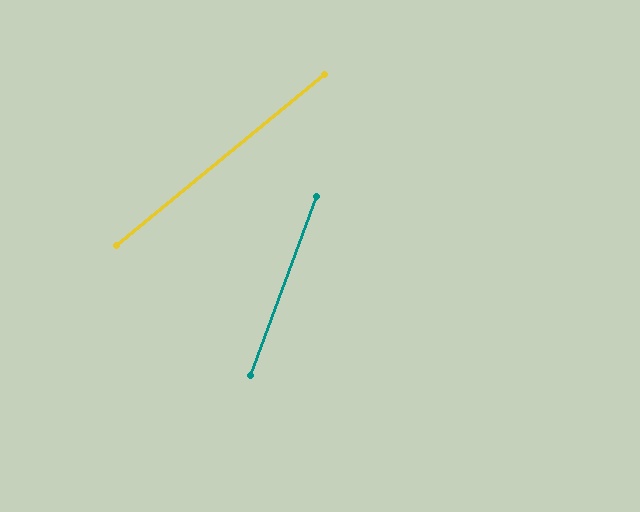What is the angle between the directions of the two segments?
Approximately 30 degrees.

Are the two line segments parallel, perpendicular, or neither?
Neither parallel nor perpendicular — they differ by about 30°.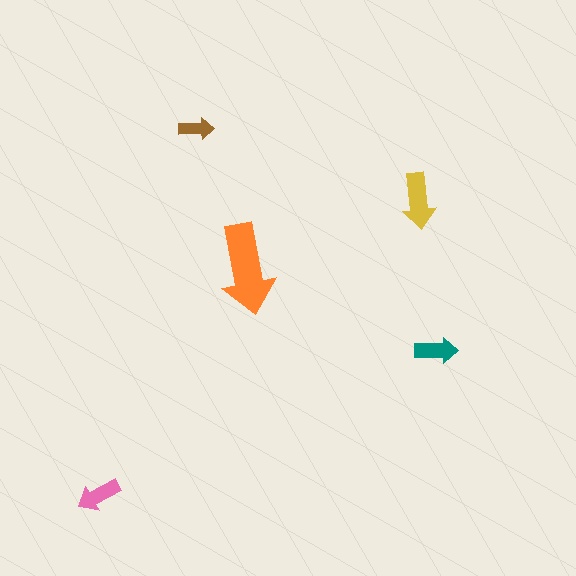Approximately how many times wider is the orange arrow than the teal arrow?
About 2 times wider.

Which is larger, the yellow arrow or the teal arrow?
The yellow one.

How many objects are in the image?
There are 5 objects in the image.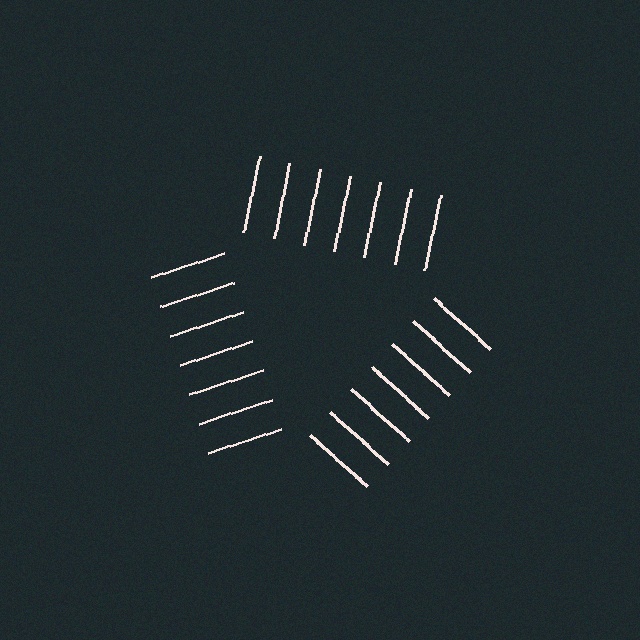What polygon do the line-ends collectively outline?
An illusory triangle — the line segments terminate on its edges but no continuous stroke is drawn.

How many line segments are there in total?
21 — 7 along each of the 3 edges.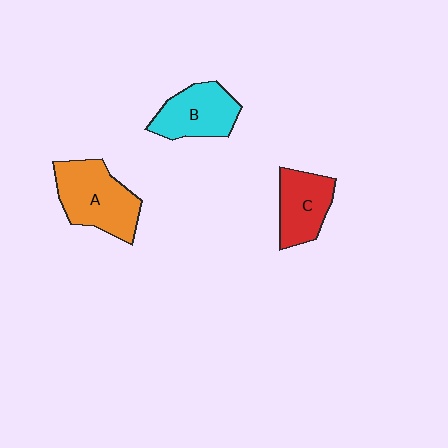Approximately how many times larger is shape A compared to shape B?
Approximately 1.3 times.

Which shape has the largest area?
Shape A (orange).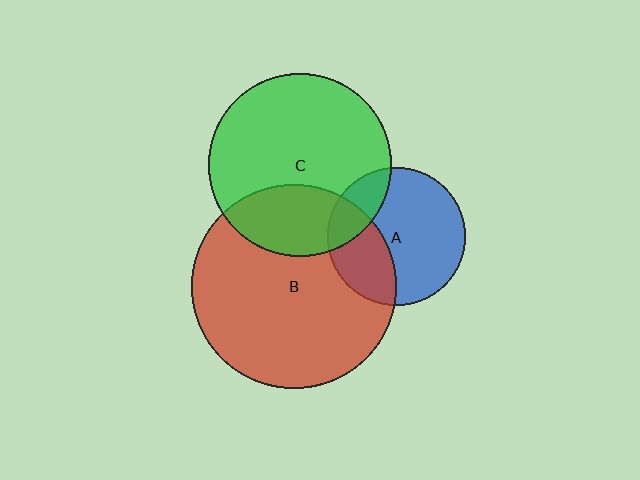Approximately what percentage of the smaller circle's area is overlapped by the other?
Approximately 35%.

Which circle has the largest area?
Circle B (red).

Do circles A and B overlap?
Yes.